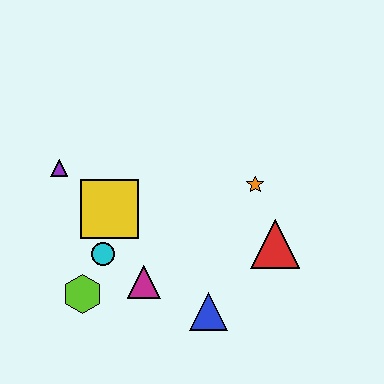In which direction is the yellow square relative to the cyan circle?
The yellow square is above the cyan circle.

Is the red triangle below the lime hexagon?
No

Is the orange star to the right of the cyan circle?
Yes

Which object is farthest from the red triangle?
The purple triangle is farthest from the red triangle.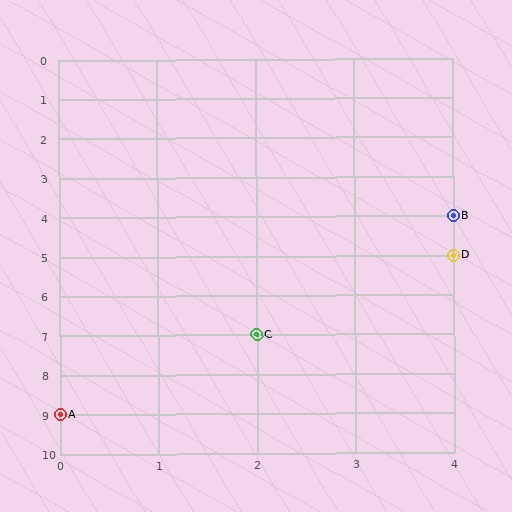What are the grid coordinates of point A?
Point A is at grid coordinates (0, 9).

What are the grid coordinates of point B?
Point B is at grid coordinates (4, 4).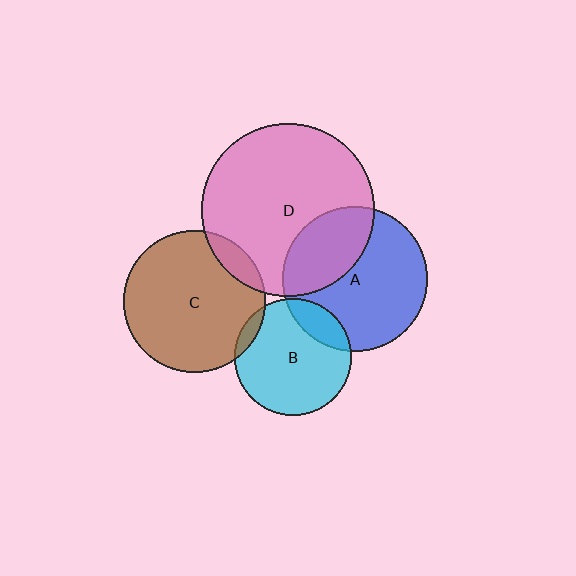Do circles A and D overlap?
Yes.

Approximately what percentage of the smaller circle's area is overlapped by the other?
Approximately 35%.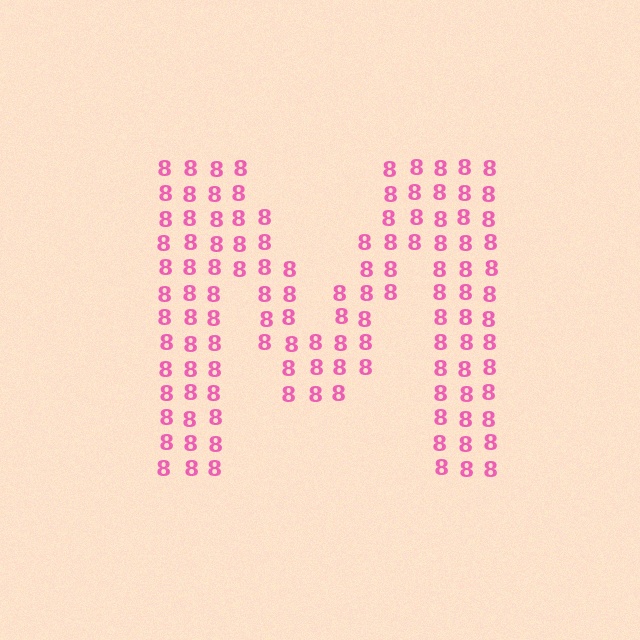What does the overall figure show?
The overall figure shows the letter M.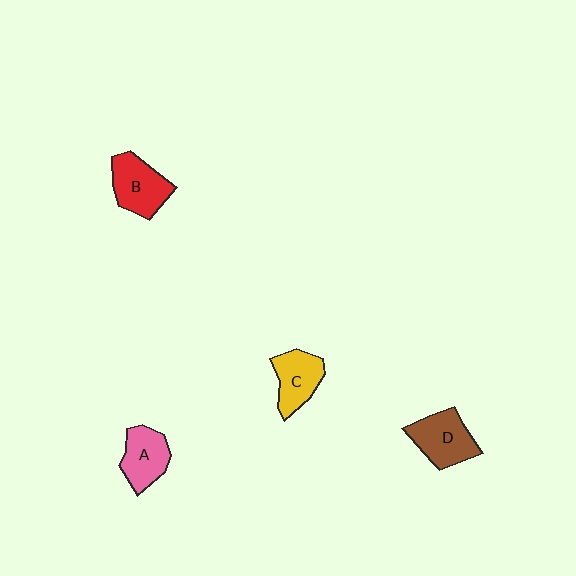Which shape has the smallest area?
Shape A (pink).